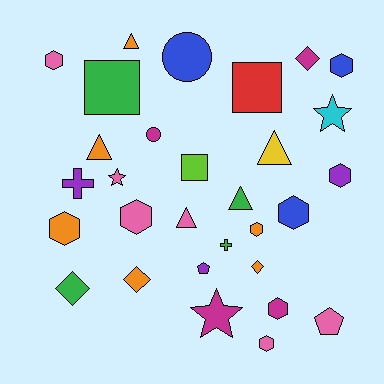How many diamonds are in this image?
There are 4 diamonds.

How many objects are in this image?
There are 30 objects.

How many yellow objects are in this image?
There is 1 yellow object.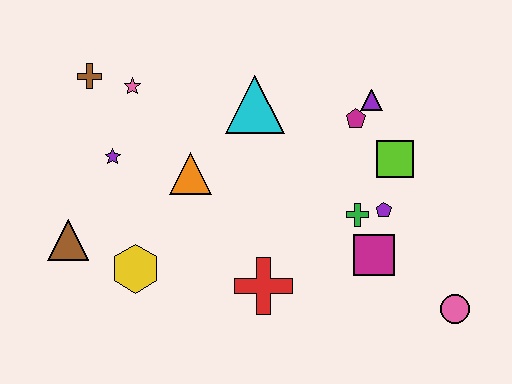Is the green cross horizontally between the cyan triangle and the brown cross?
No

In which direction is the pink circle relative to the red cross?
The pink circle is to the right of the red cross.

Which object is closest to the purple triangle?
The magenta pentagon is closest to the purple triangle.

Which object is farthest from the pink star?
The pink circle is farthest from the pink star.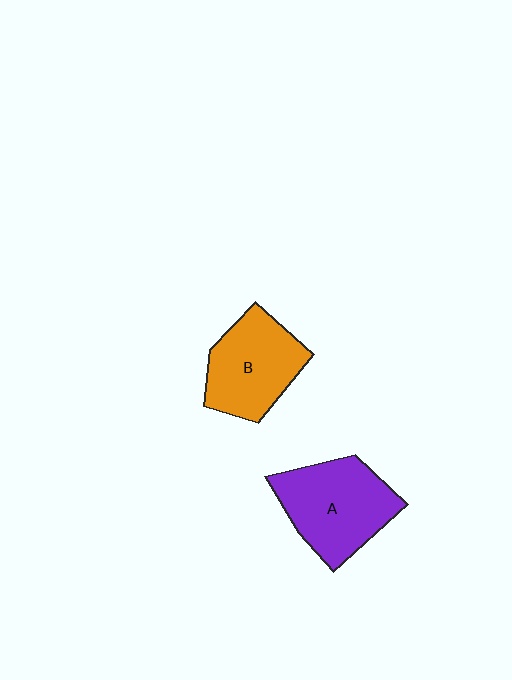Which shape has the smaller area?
Shape B (orange).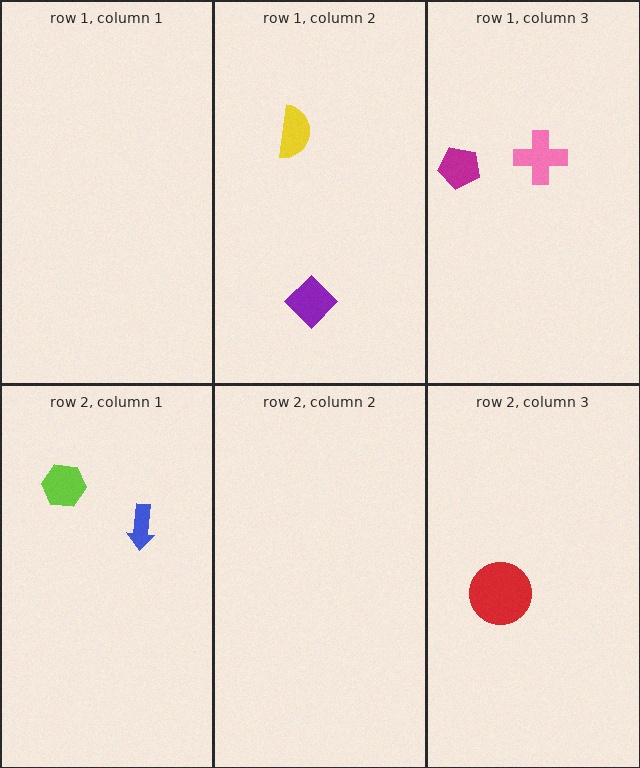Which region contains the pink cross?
The row 1, column 3 region.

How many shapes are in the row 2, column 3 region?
1.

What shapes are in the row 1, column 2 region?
The yellow semicircle, the purple diamond.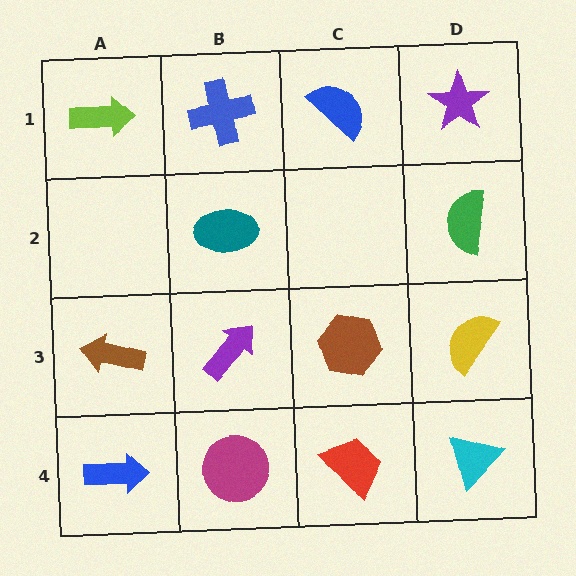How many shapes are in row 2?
2 shapes.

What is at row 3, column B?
A purple arrow.